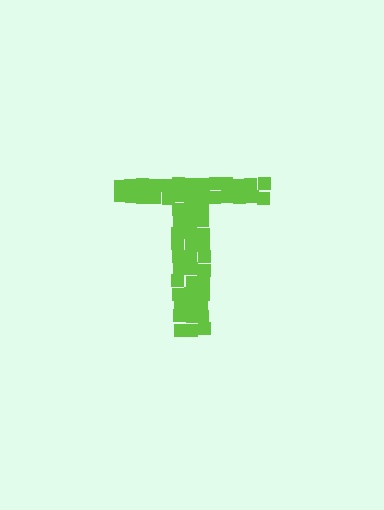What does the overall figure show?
The overall figure shows the letter T.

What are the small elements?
The small elements are squares.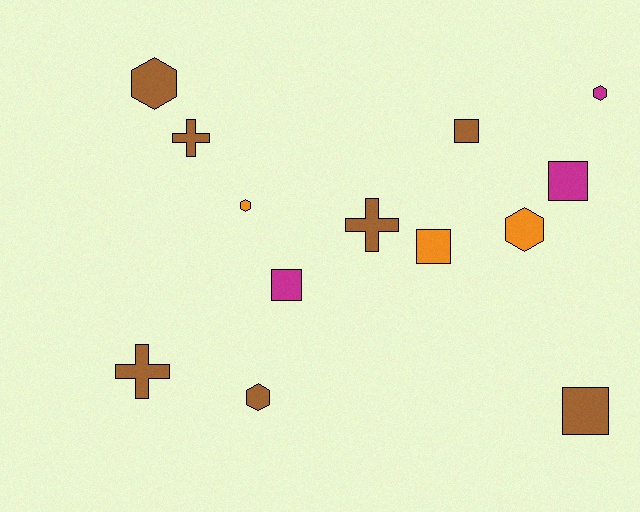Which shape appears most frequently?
Square, with 5 objects.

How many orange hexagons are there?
There are 2 orange hexagons.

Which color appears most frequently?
Brown, with 7 objects.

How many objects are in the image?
There are 13 objects.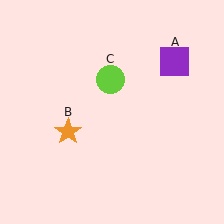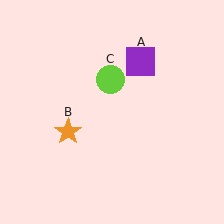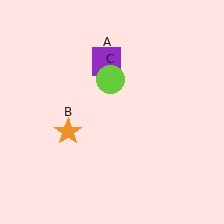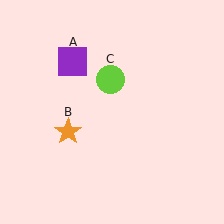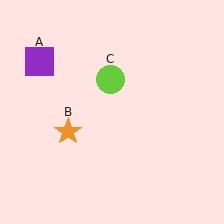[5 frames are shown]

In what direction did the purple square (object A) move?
The purple square (object A) moved left.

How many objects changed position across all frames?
1 object changed position: purple square (object A).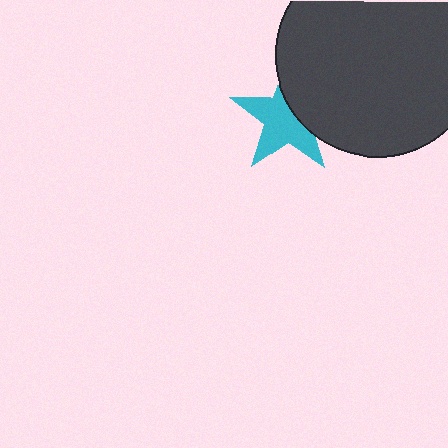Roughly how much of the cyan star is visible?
About half of it is visible (roughly 64%).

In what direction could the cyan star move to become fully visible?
The cyan star could move left. That would shift it out from behind the dark gray circle entirely.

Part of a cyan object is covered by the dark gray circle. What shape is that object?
It is a star.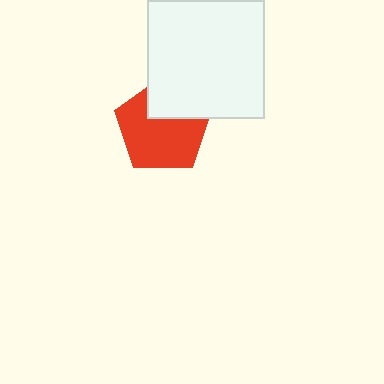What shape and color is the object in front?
The object in front is a white square.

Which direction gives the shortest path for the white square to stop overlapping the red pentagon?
Moving up gives the shortest separation.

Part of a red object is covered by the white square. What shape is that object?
It is a pentagon.